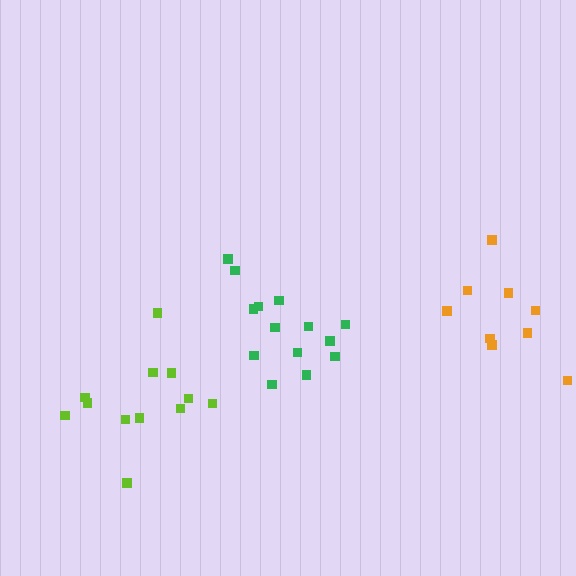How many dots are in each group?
Group 1: 14 dots, Group 2: 9 dots, Group 3: 13 dots (36 total).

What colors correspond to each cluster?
The clusters are colored: green, orange, lime.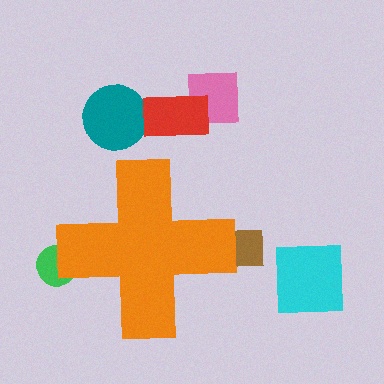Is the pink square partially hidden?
No, the pink square is fully visible.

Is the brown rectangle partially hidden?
Yes, the brown rectangle is partially hidden behind the orange cross.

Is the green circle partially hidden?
Yes, the green circle is partially hidden behind the orange cross.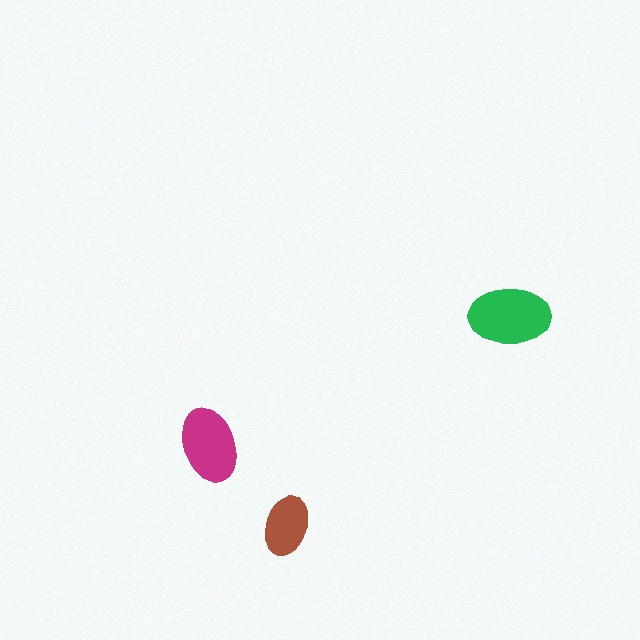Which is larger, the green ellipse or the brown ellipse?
The green one.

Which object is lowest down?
The brown ellipse is bottommost.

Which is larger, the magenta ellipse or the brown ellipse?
The magenta one.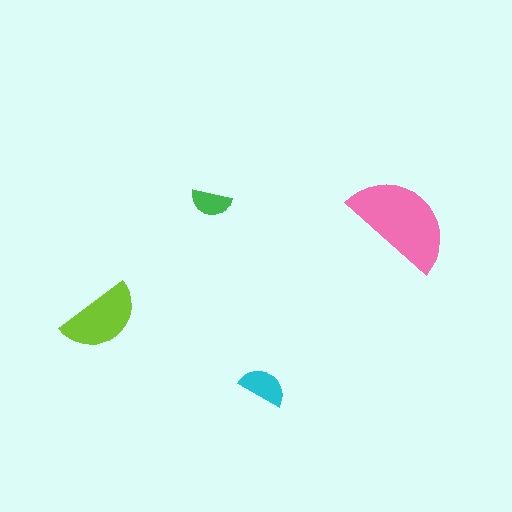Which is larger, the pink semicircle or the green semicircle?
The pink one.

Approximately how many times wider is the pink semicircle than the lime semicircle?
About 1.5 times wider.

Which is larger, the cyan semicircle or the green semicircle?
The cyan one.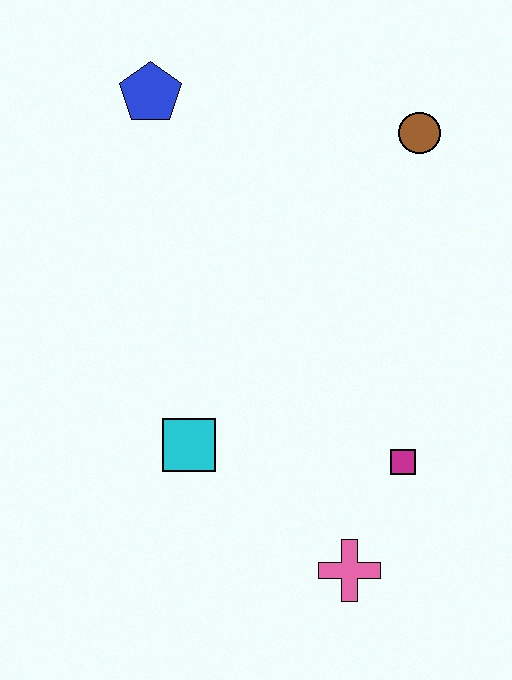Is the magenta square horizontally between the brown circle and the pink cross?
Yes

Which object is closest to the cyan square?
The pink cross is closest to the cyan square.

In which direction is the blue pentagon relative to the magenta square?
The blue pentagon is above the magenta square.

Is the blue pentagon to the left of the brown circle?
Yes